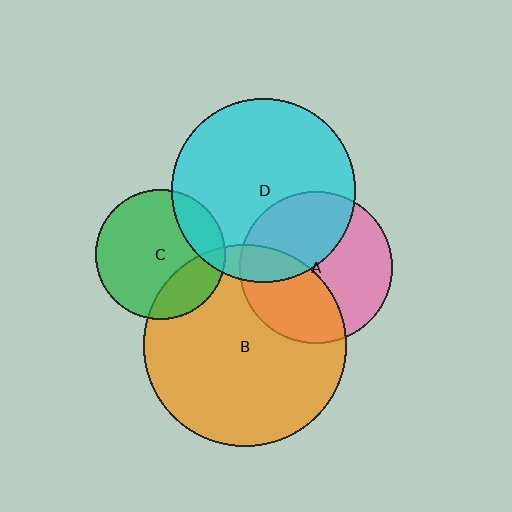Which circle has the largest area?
Circle B (orange).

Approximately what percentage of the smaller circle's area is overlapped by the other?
Approximately 25%.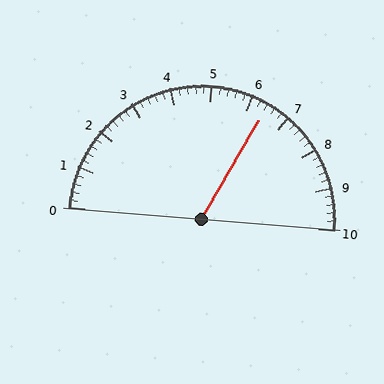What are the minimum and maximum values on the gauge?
The gauge ranges from 0 to 10.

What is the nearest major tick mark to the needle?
The nearest major tick mark is 6.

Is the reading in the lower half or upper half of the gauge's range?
The reading is in the upper half of the range (0 to 10).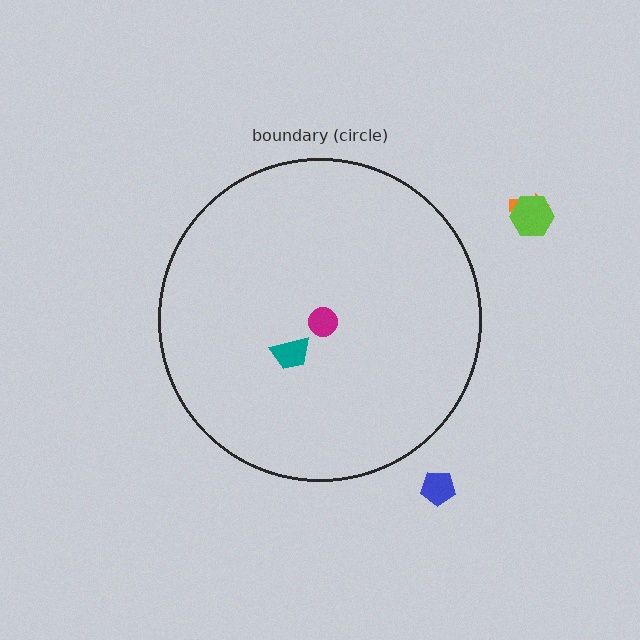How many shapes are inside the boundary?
2 inside, 3 outside.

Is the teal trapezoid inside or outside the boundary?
Inside.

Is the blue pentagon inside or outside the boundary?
Outside.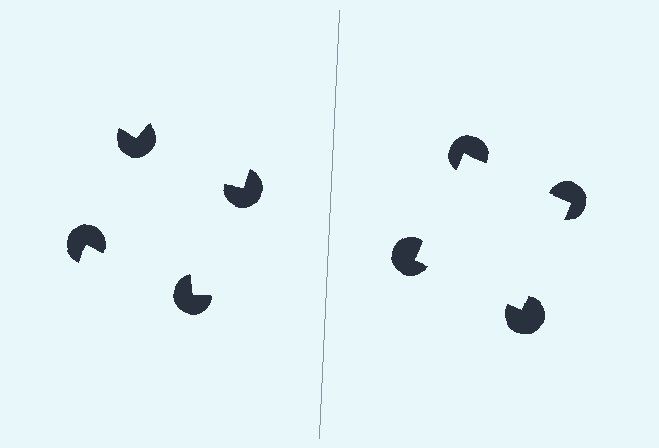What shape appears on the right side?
An illusory square.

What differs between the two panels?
The pac-man discs are positioned identically on both sides; only the wedge orientations differ. On the right they align to a square; on the left they are misaligned.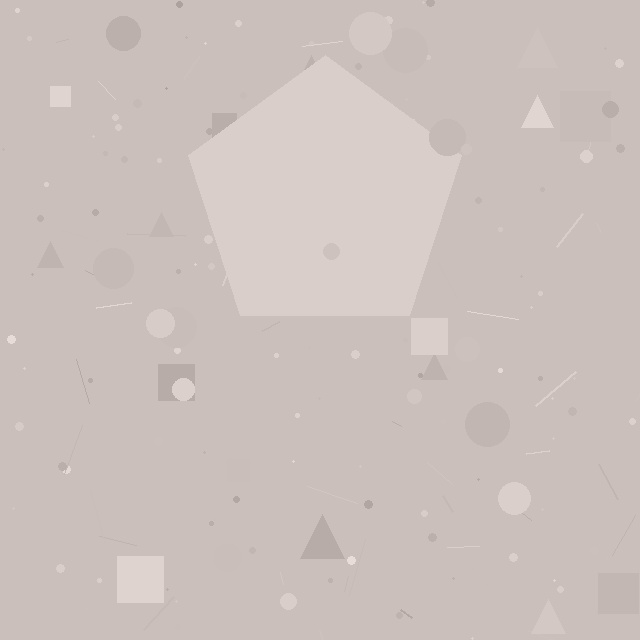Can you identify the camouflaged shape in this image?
The camouflaged shape is a pentagon.